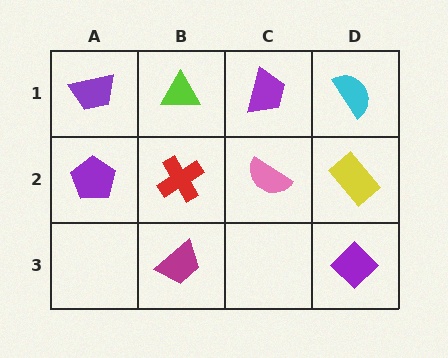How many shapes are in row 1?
4 shapes.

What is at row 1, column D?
A cyan semicircle.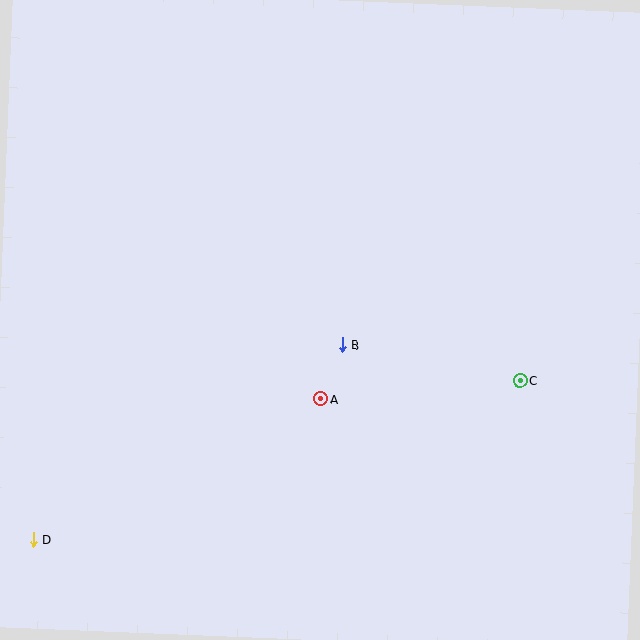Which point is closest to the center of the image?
Point B at (342, 344) is closest to the center.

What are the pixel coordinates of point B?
Point B is at (342, 344).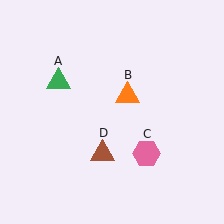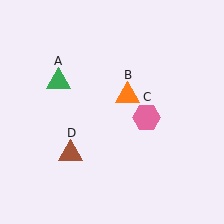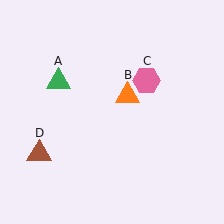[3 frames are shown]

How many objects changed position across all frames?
2 objects changed position: pink hexagon (object C), brown triangle (object D).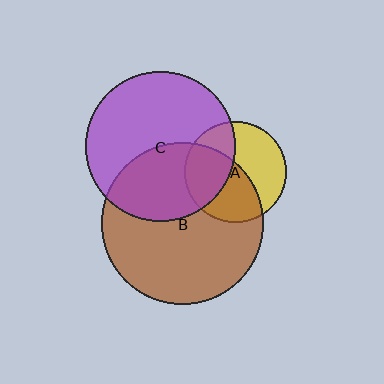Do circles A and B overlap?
Yes.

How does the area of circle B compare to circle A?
Approximately 2.6 times.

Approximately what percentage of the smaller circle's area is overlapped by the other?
Approximately 50%.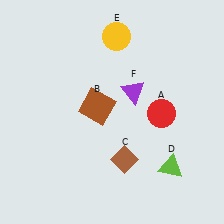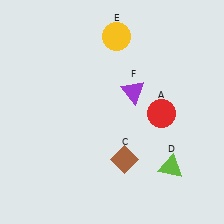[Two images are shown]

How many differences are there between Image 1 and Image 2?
There is 1 difference between the two images.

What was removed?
The brown square (B) was removed in Image 2.